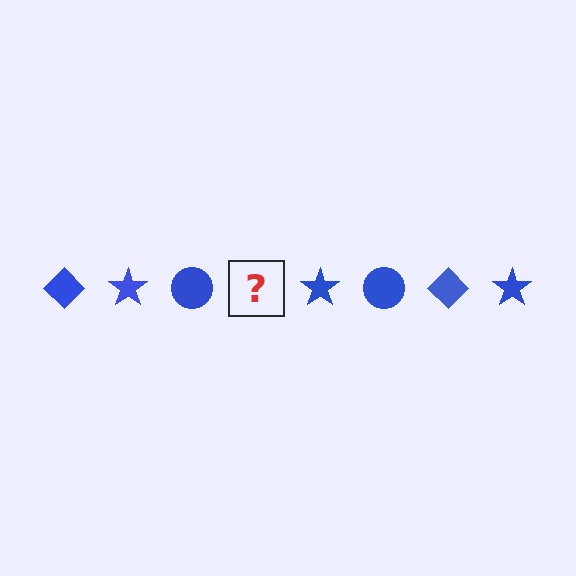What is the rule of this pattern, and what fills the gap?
The rule is that the pattern cycles through diamond, star, circle shapes in blue. The gap should be filled with a blue diamond.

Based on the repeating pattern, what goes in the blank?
The blank should be a blue diamond.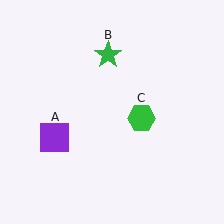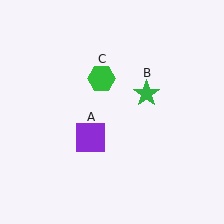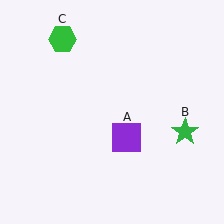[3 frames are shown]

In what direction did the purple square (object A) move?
The purple square (object A) moved right.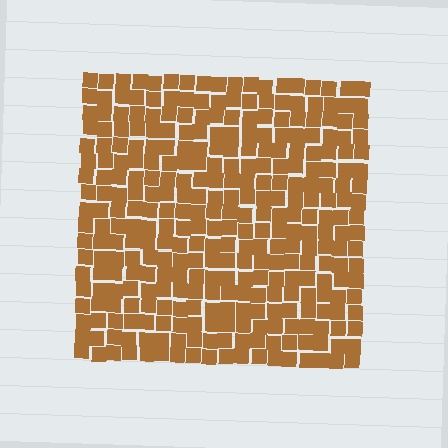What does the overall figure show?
The overall figure shows a square.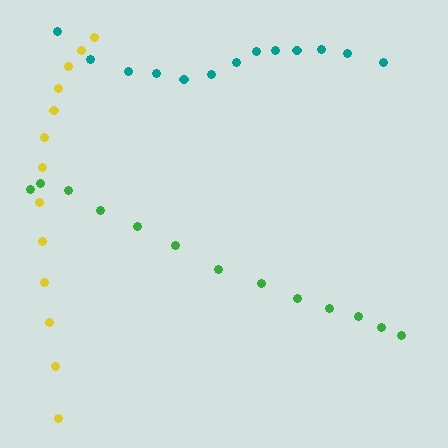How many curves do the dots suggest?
There are 3 distinct paths.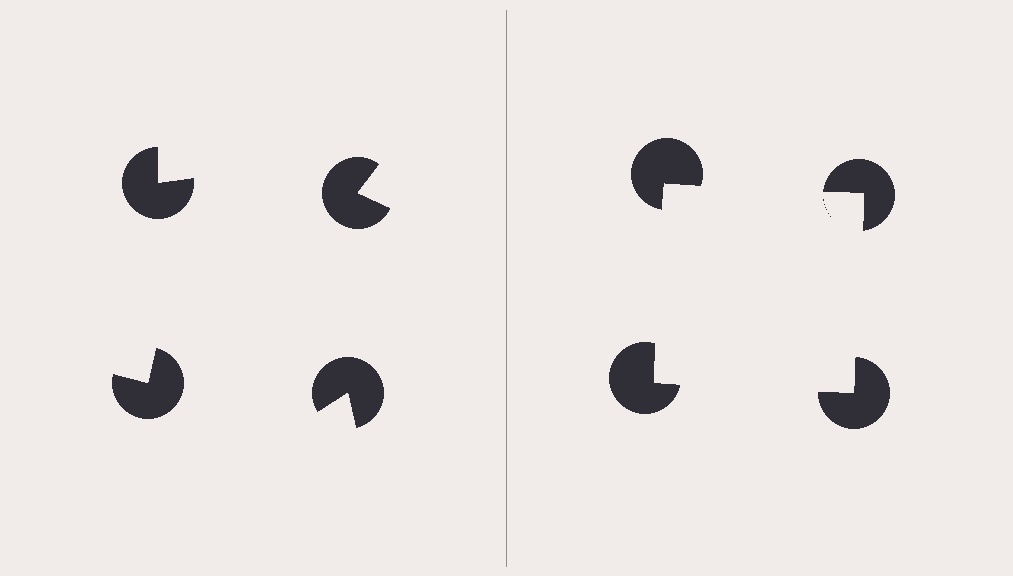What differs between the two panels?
The pac-man discs are positioned identically on both sides; only the wedge orientations differ. On the right they align to a square; on the left they are misaligned.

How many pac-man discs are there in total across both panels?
8 — 4 on each side.